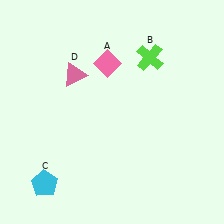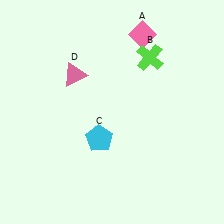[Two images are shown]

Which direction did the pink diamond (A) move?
The pink diamond (A) moved right.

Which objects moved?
The objects that moved are: the pink diamond (A), the cyan pentagon (C).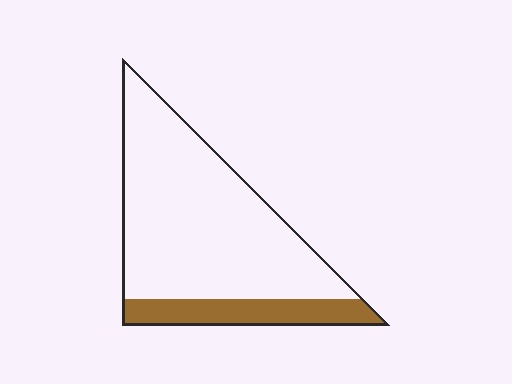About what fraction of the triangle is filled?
About one fifth (1/5).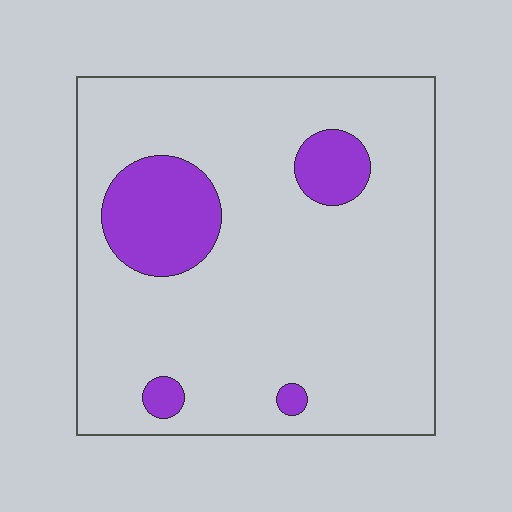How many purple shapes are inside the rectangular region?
4.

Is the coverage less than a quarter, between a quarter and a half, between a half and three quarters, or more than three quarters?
Less than a quarter.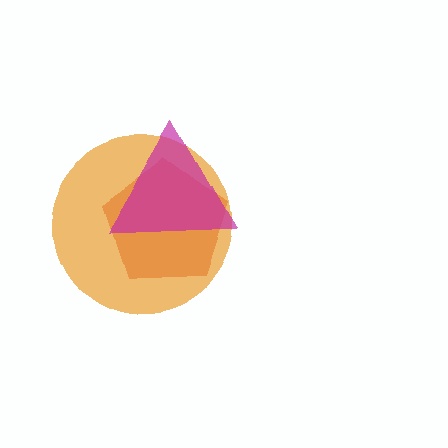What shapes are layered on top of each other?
The layered shapes are: a red pentagon, an orange circle, a magenta triangle.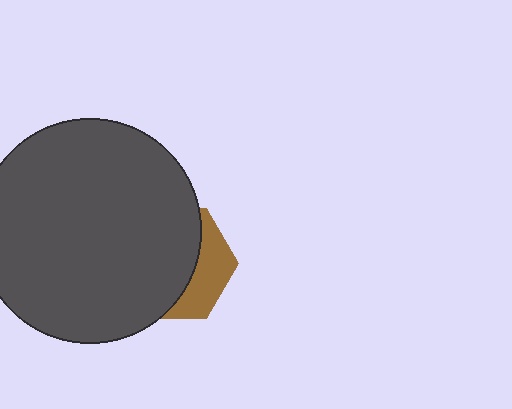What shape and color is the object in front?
The object in front is a dark gray circle.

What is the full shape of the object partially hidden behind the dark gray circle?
The partially hidden object is a brown hexagon.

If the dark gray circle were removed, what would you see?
You would see the complete brown hexagon.